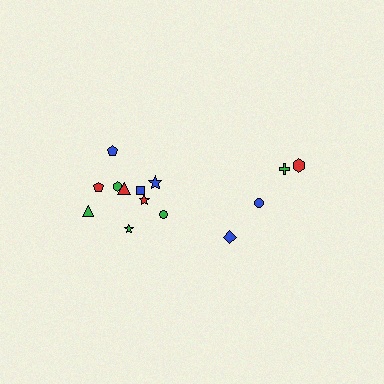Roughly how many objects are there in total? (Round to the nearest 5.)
Roughly 15 objects in total.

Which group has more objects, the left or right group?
The left group.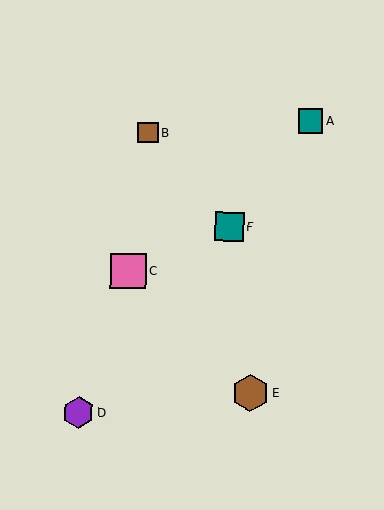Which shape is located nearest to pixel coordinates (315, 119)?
The teal square (labeled A) at (311, 121) is nearest to that location.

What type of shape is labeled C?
Shape C is a pink square.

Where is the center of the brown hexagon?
The center of the brown hexagon is at (250, 393).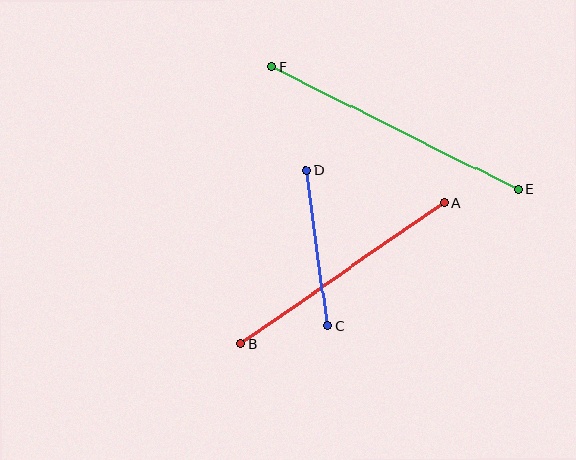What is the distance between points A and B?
The distance is approximately 248 pixels.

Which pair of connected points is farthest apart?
Points E and F are farthest apart.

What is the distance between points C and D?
The distance is approximately 157 pixels.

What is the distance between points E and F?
The distance is approximately 275 pixels.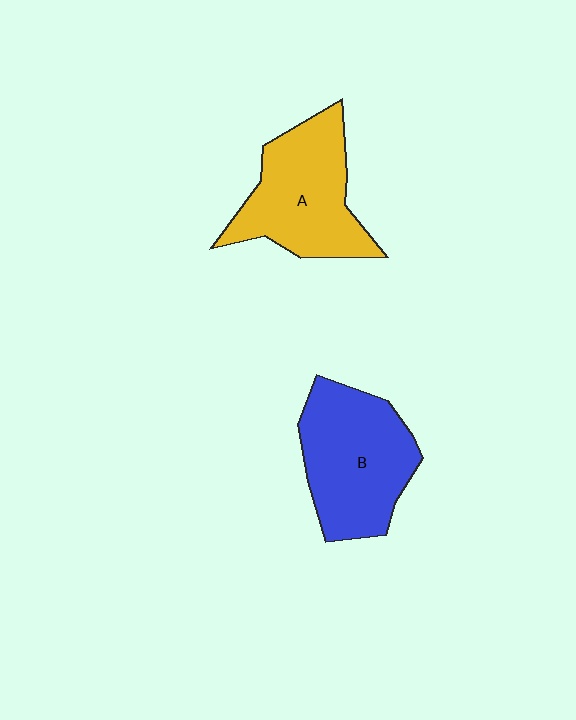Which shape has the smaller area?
Shape A (yellow).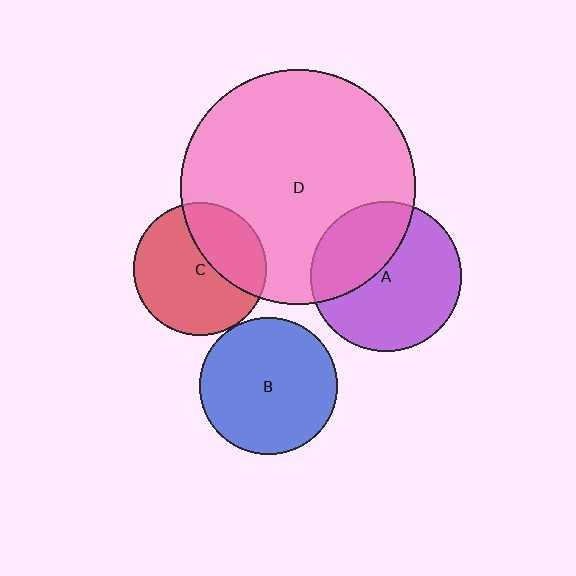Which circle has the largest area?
Circle D (pink).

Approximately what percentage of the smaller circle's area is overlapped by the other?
Approximately 35%.